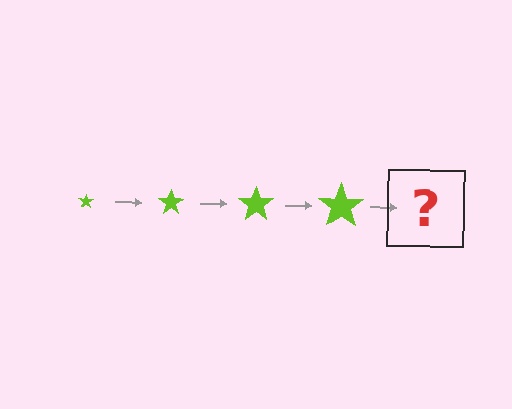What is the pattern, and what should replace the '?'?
The pattern is that the star gets progressively larger each step. The '?' should be a lime star, larger than the previous one.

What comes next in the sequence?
The next element should be a lime star, larger than the previous one.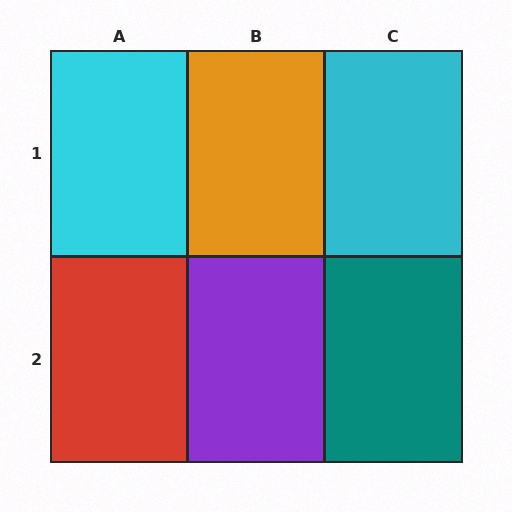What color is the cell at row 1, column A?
Cyan.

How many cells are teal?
1 cell is teal.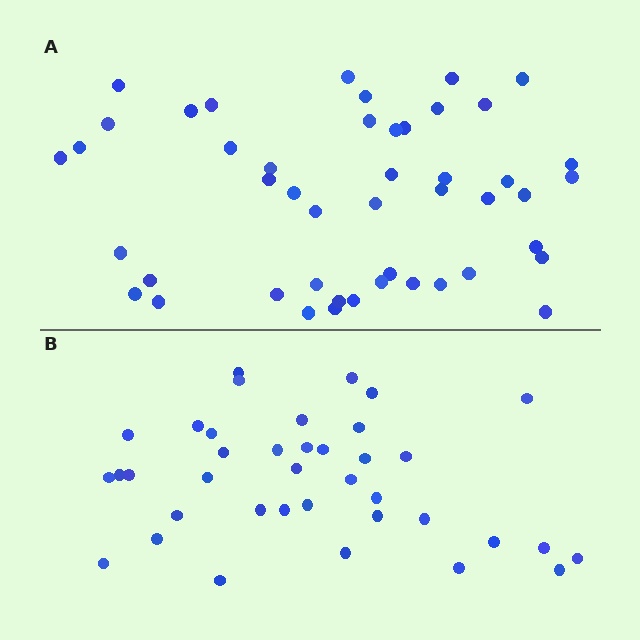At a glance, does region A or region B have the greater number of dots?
Region A (the top region) has more dots.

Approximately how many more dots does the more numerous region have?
Region A has roughly 8 or so more dots than region B.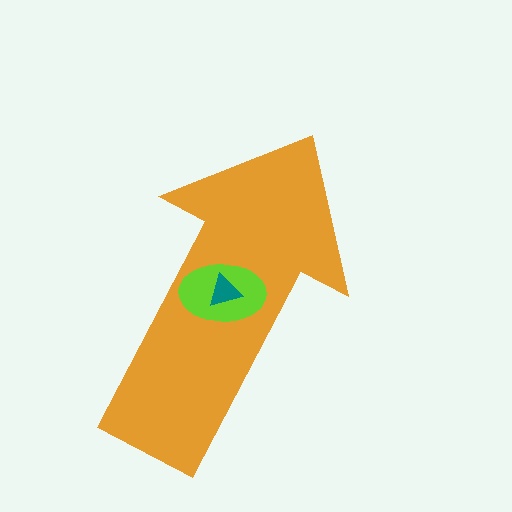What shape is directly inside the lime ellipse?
The teal triangle.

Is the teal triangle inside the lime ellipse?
Yes.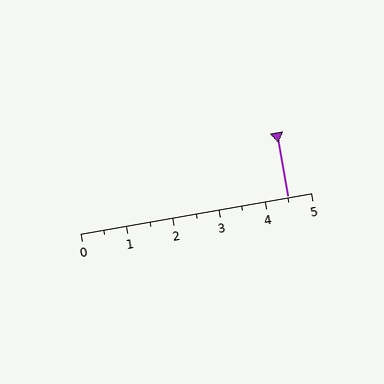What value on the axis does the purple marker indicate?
The marker indicates approximately 4.5.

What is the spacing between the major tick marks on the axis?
The major ticks are spaced 1 apart.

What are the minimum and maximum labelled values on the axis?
The axis runs from 0 to 5.